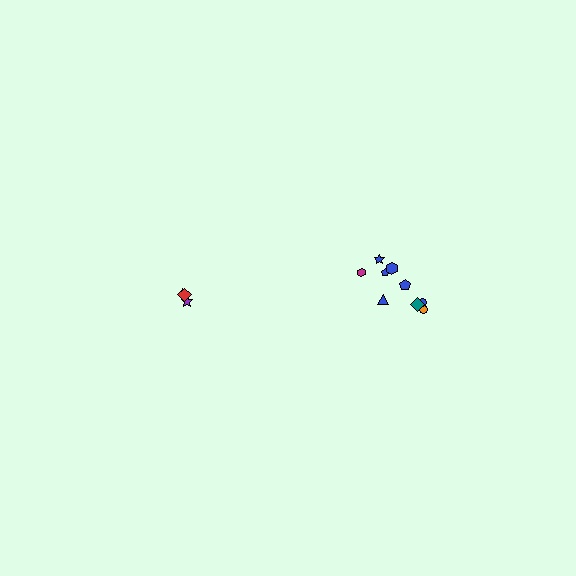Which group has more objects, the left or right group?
The right group.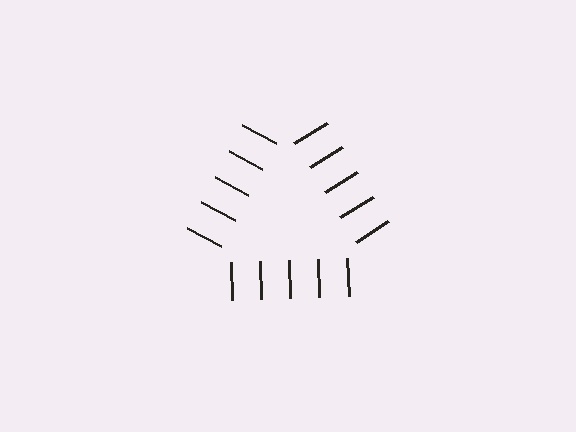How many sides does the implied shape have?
3 sides — the line-ends trace a triangle.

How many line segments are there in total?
15 — 5 along each of the 3 edges.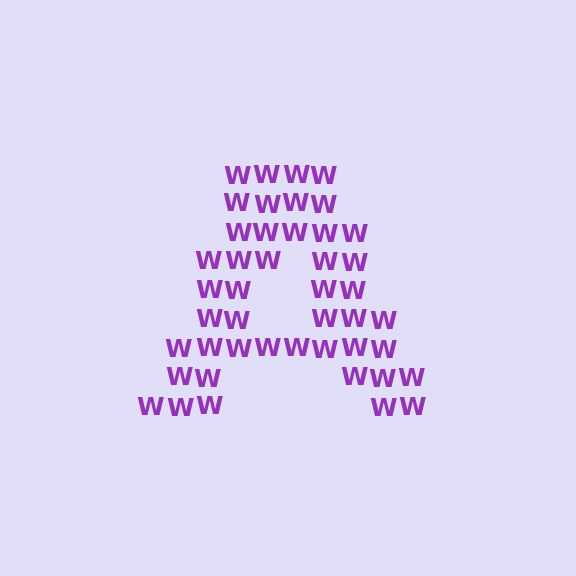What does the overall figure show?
The overall figure shows the letter A.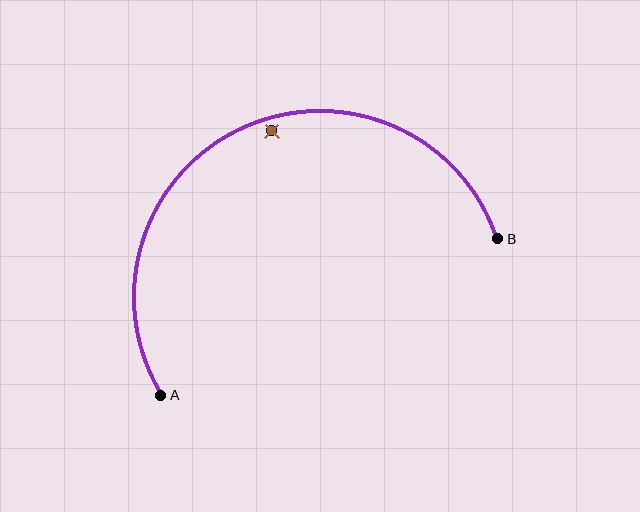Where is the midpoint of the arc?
The arc midpoint is the point on the curve farthest from the straight line joining A and B. It sits above that line.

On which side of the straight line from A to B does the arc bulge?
The arc bulges above the straight line connecting A and B.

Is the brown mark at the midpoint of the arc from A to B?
No — the brown mark does not lie on the arc at all. It sits slightly inside the curve.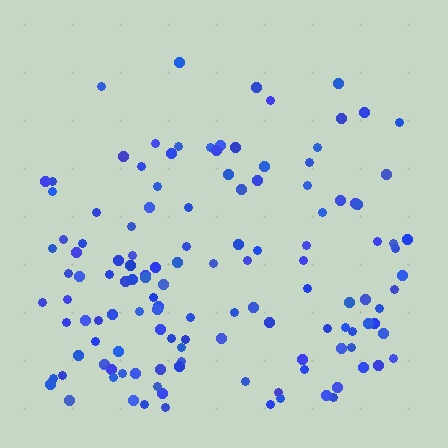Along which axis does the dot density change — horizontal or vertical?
Vertical.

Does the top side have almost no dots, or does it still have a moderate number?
Still a moderate number, just noticeably fewer than the bottom.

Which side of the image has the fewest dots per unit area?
The top.